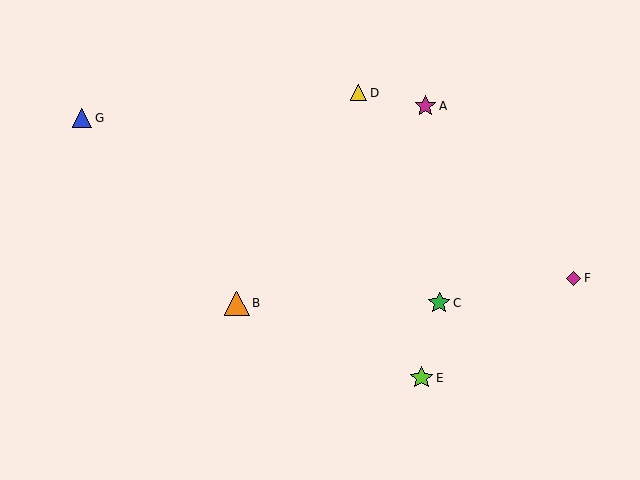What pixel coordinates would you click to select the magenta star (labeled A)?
Click at (425, 106) to select the magenta star A.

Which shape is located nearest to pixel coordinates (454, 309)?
The green star (labeled C) at (439, 303) is nearest to that location.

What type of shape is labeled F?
Shape F is a magenta diamond.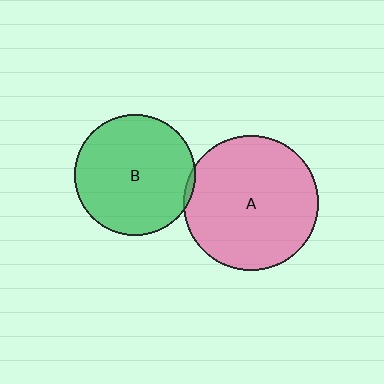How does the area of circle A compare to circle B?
Approximately 1.2 times.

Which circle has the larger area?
Circle A (pink).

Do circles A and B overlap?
Yes.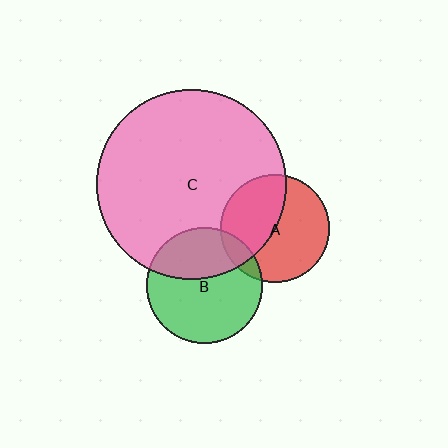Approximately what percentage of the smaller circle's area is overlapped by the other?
Approximately 45%.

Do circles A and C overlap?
Yes.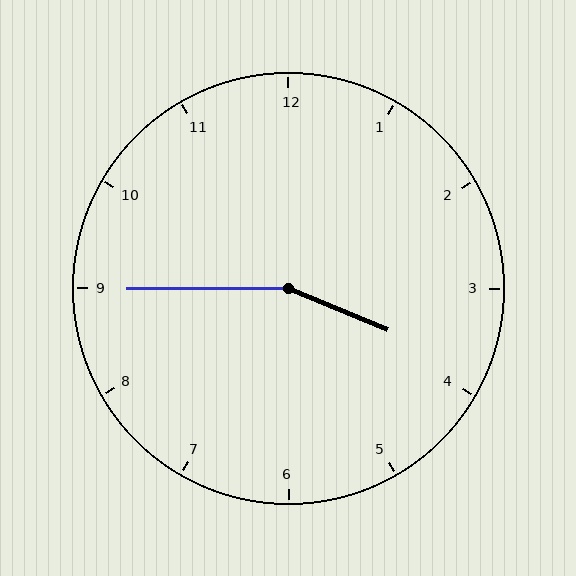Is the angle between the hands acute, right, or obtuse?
It is obtuse.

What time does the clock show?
3:45.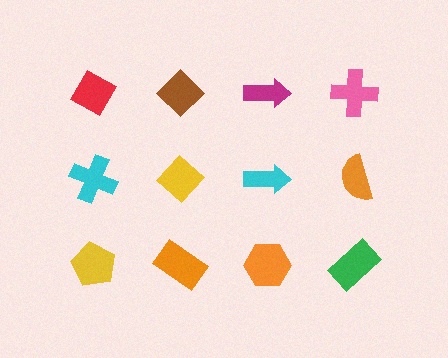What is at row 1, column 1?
A red diamond.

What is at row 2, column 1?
A cyan cross.